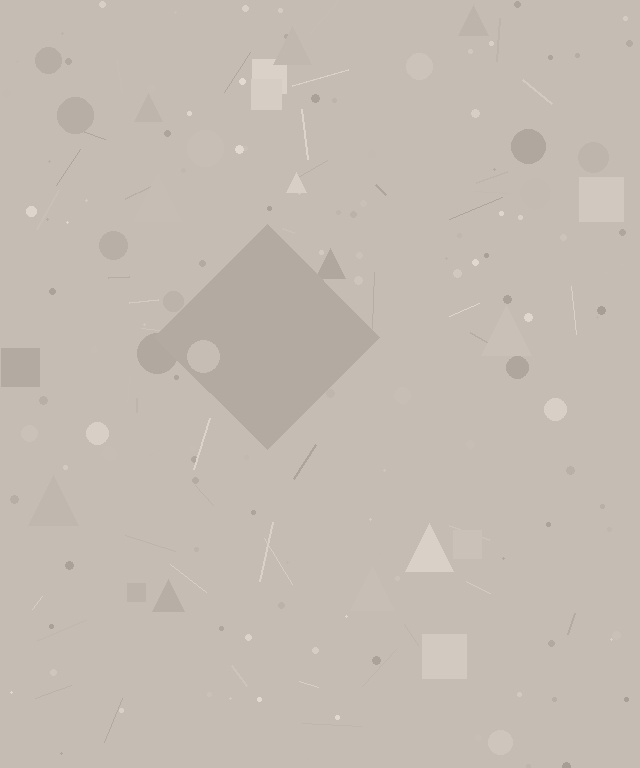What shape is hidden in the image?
A diamond is hidden in the image.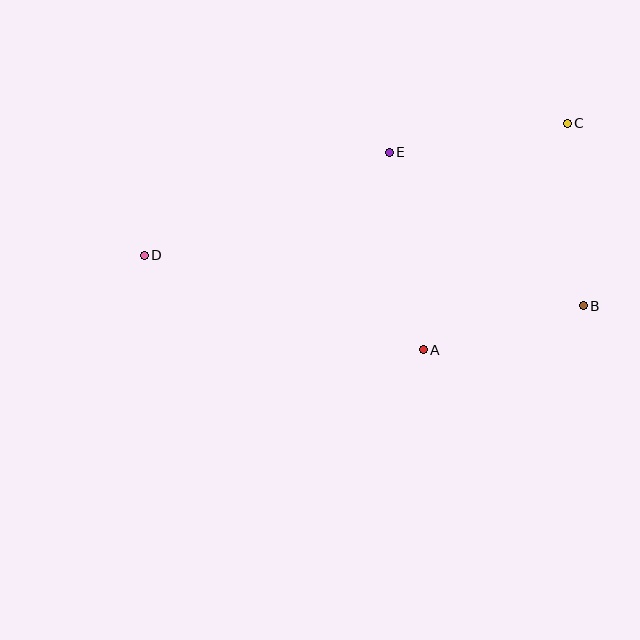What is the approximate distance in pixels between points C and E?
The distance between C and E is approximately 180 pixels.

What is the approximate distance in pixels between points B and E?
The distance between B and E is approximately 247 pixels.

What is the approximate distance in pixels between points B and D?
The distance between B and D is approximately 442 pixels.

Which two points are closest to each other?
Points A and B are closest to each other.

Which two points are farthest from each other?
Points C and D are farthest from each other.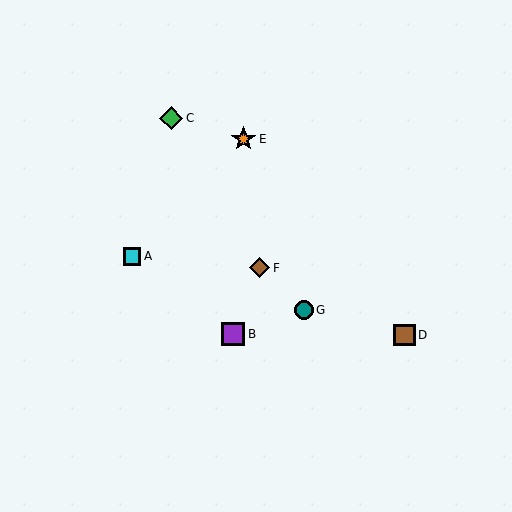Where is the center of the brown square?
The center of the brown square is at (404, 335).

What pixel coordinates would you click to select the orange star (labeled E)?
Click at (243, 139) to select the orange star E.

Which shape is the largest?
The orange star (labeled E) is the largest.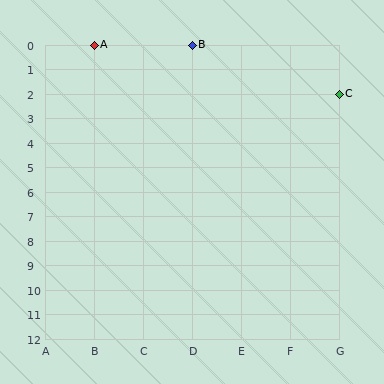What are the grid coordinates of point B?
Point B is at grid coordinates (D, 0).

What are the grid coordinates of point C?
Point C is at grid coordinates (G, 2).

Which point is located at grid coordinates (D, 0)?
Point B is at (D, 0).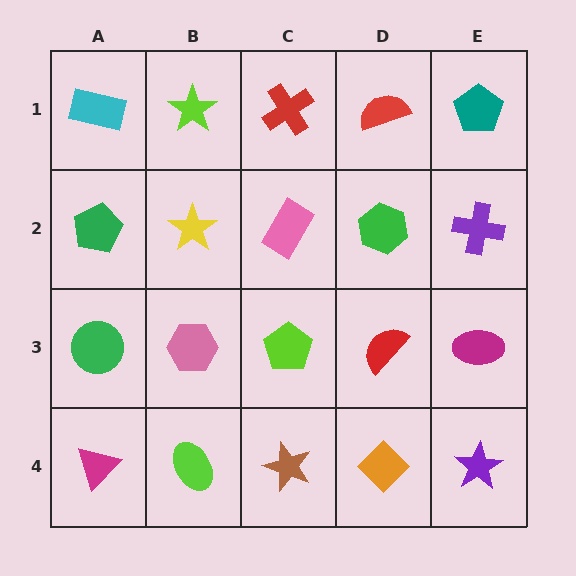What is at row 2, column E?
A purple cross.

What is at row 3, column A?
A green circle.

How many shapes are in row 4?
5 shapes.